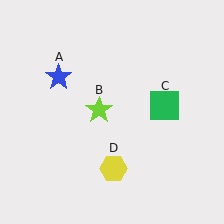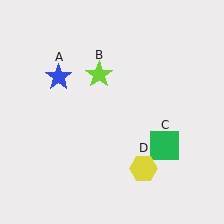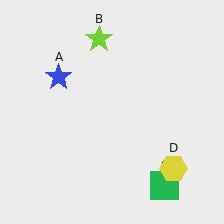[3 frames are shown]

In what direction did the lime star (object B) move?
The lime star (object B) moved up.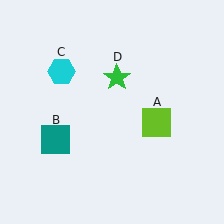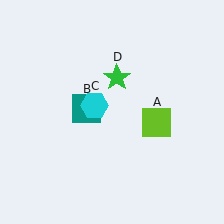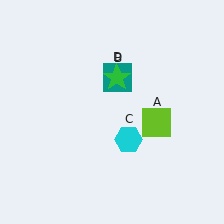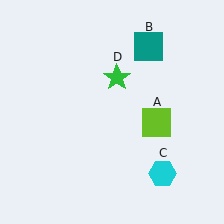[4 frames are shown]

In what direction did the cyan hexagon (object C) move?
The cyan hexagon (object C) moved down and to the right.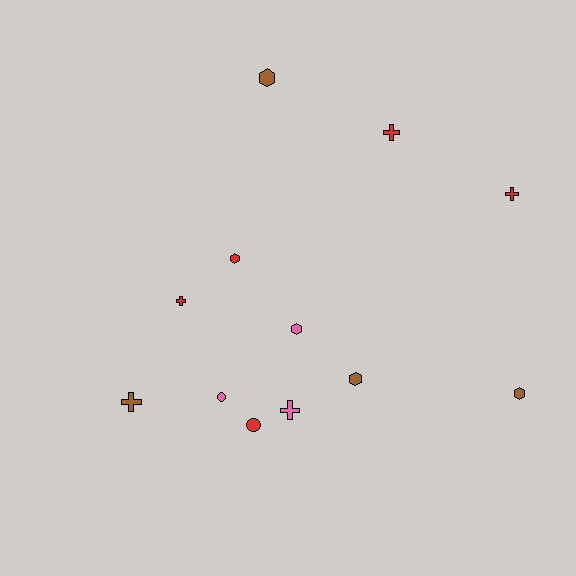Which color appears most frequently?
Red, with 5 objects.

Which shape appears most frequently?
Cross, with 5 objects.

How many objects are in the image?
There are 12 objects.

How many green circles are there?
There are no green circles.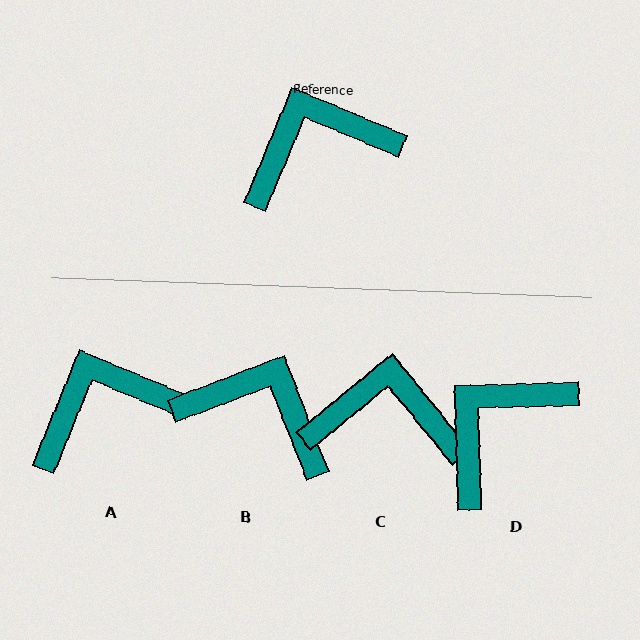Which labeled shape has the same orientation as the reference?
A.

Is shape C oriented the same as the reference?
No, it is off by about 28 degrees.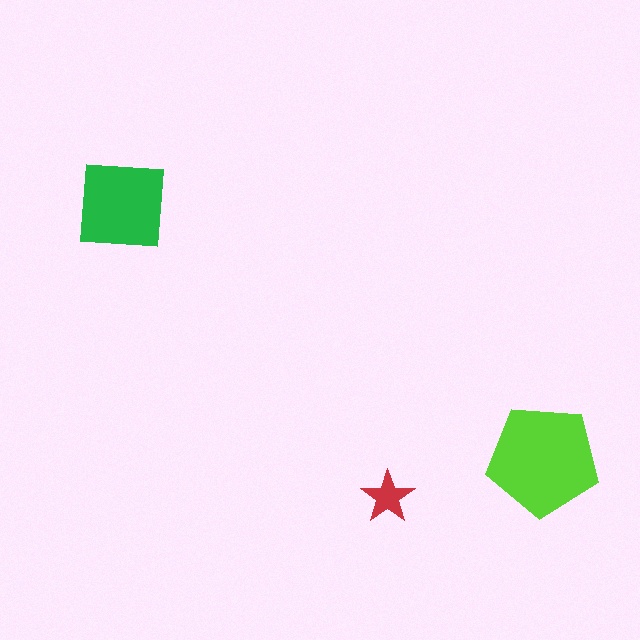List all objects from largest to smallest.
The lime pentagon, the green square, the red star.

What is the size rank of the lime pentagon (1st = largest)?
1st.